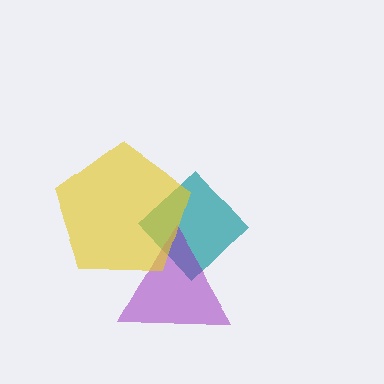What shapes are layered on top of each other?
The layered shapes are: a teal diamond, a purple triangle, a yellow pentagon.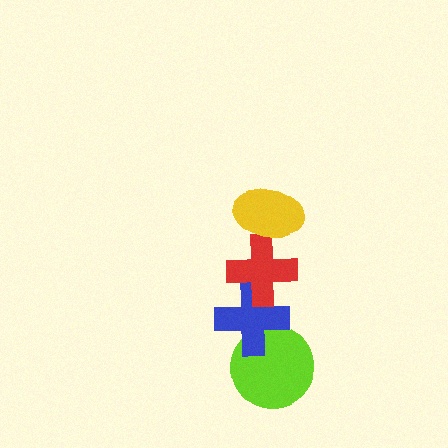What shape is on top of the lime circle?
The blue cross is on top of the lime circle.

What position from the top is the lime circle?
The lime circle is 4th from the top.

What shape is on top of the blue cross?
The red cross is on top of the blue cross.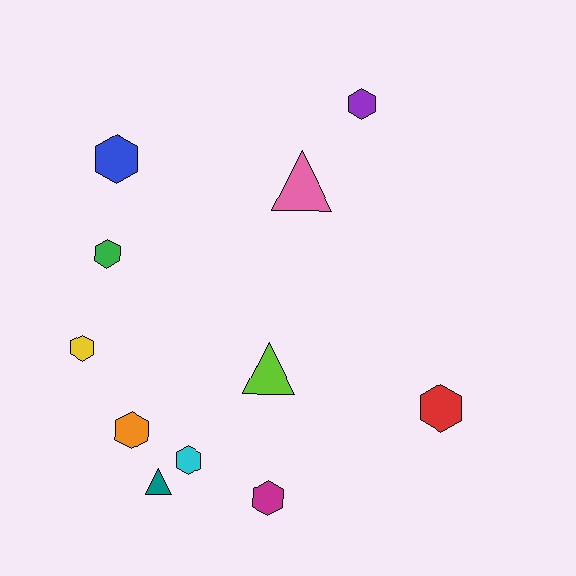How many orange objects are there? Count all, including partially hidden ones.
There is 1 orange object.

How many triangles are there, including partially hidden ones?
There are 3 triangles.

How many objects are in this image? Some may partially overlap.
There are 11 objects.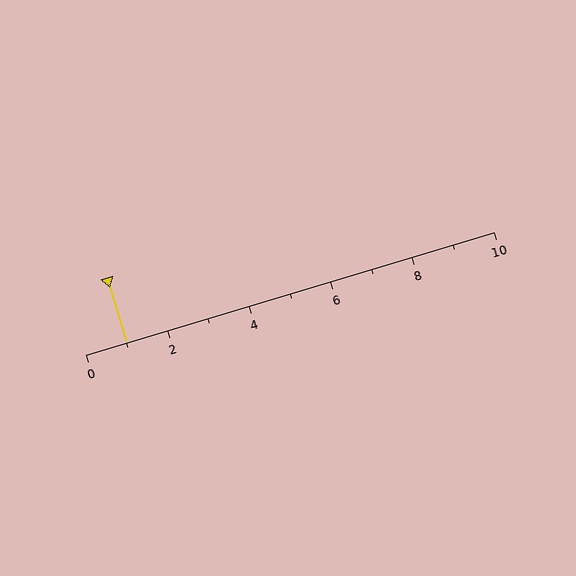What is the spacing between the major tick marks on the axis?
The major ticks are spaced 2 apart.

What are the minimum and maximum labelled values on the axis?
The axis runs from 0 to 10.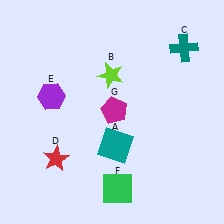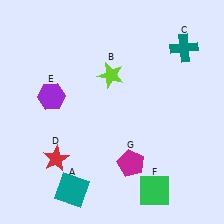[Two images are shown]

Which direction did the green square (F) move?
The green square (F) moved right.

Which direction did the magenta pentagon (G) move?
The magenta pentagon (G) moved down.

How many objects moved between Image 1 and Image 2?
3 objects moved between the two images.